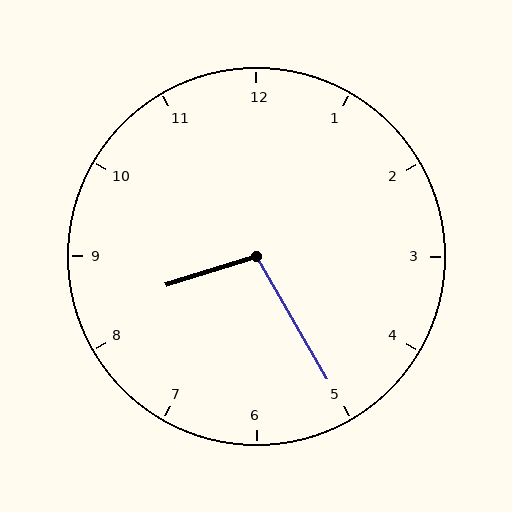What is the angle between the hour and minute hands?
Approximately 102 degrees.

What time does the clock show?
8:25.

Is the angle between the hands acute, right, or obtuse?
It is obtuse.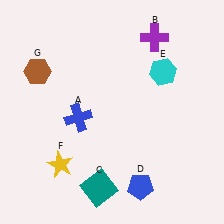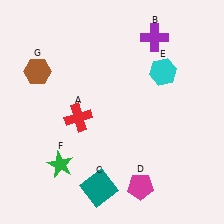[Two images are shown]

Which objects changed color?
A changed from blue to red. D changed from blue to magenta. F changed from yellow to green.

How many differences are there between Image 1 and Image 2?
There are 3 differences between the two images.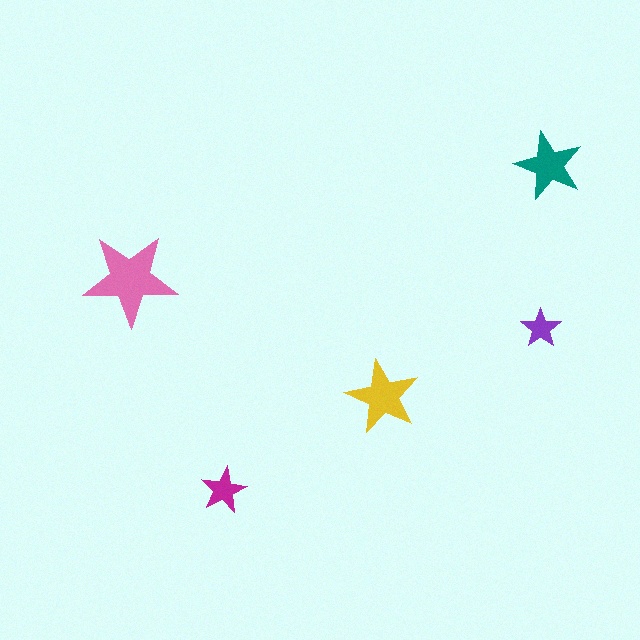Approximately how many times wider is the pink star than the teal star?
About 1.5 times wider.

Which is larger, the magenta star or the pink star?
The pink one.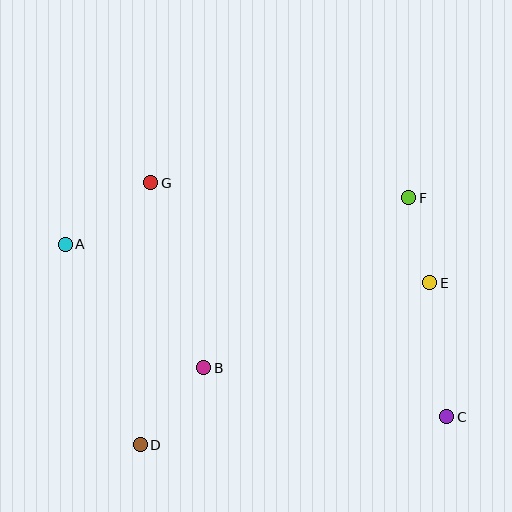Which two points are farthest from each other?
Points A and C are farthest from each other.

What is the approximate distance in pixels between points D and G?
The distance between D and G is approximately 262 pixels.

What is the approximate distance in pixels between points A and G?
The distance between A and G is approximately 105 pixels.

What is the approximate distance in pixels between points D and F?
The distance between D and F is approximately 365 pixels.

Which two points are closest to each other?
Points E and F are closest to each other.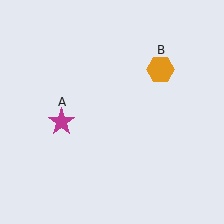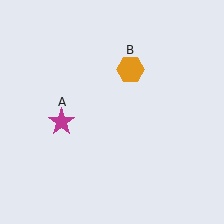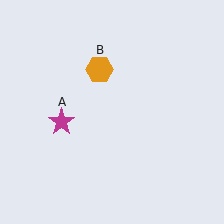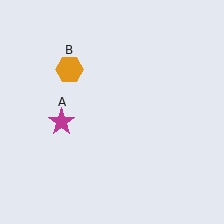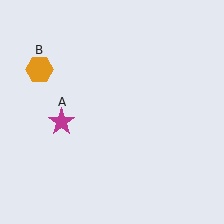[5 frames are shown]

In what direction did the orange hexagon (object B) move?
The orange hexagon (object B) moved left.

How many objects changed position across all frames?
1 object changed position: orange hexagon (object B).